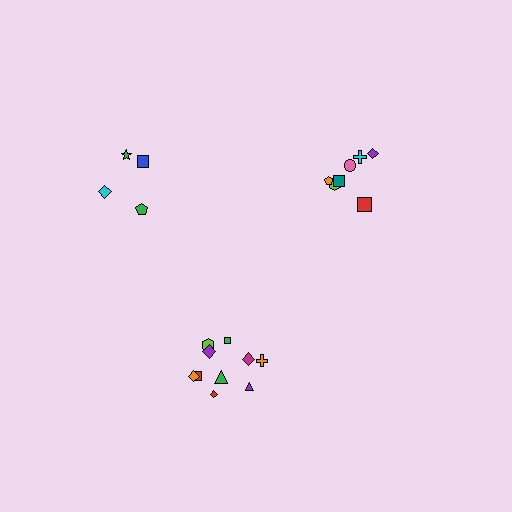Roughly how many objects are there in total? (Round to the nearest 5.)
Roughly 20 objects in total.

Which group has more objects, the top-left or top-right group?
The top-right group.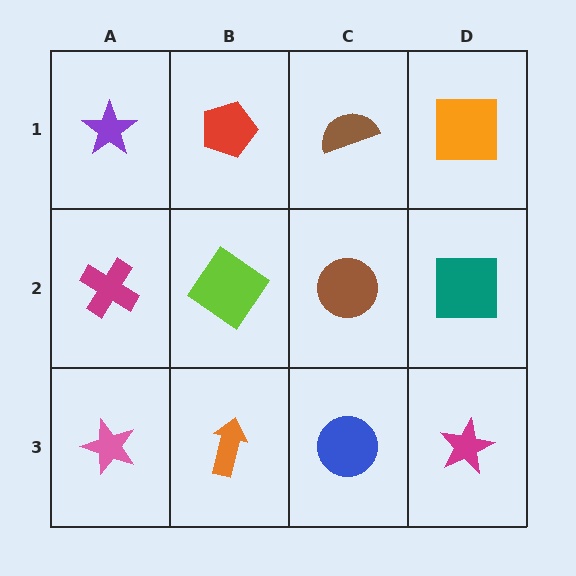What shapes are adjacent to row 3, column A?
A magenta cross (row 2, column A), an orange arrow (row 3, column B).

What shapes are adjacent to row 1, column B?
A lime diamond (row 2, column B), a purple star (row 1, column A), a brown semicircle (row 1, column C).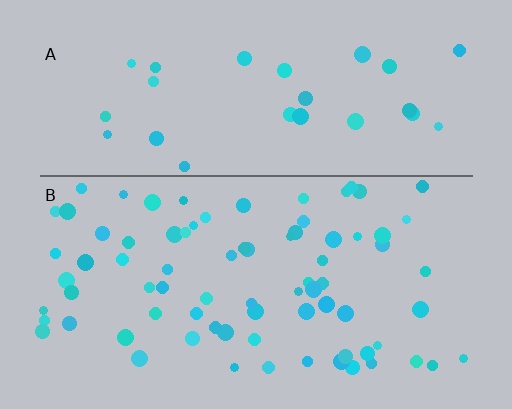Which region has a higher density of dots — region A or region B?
B (the bottom).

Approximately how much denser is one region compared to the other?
Approximately 2.7× — region B over region A.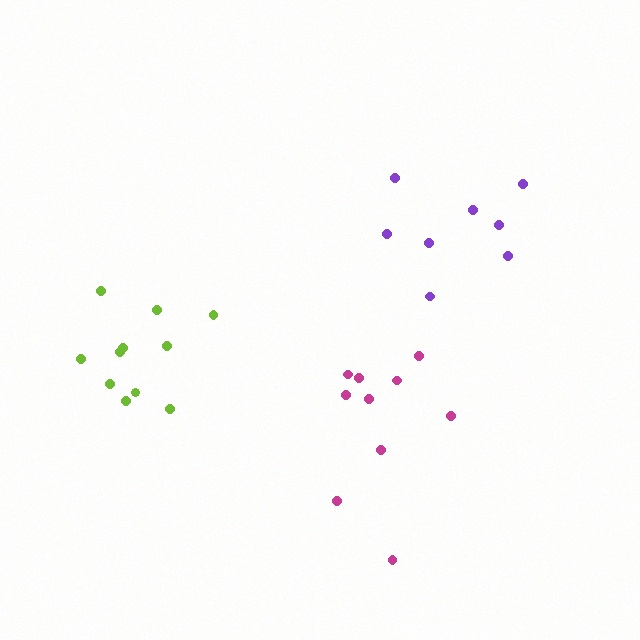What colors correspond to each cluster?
The clusters are colored: lime, purple, magenta.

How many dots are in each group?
Group 1: 11 dots, Group 2: 8 dots, Group 3: 10 dots (29 total).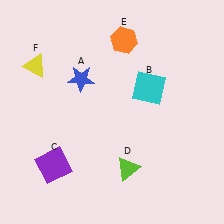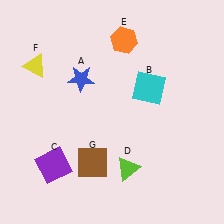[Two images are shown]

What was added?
A brown square (G) was added in Image 2.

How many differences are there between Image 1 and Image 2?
There is 1 difference between the two images.